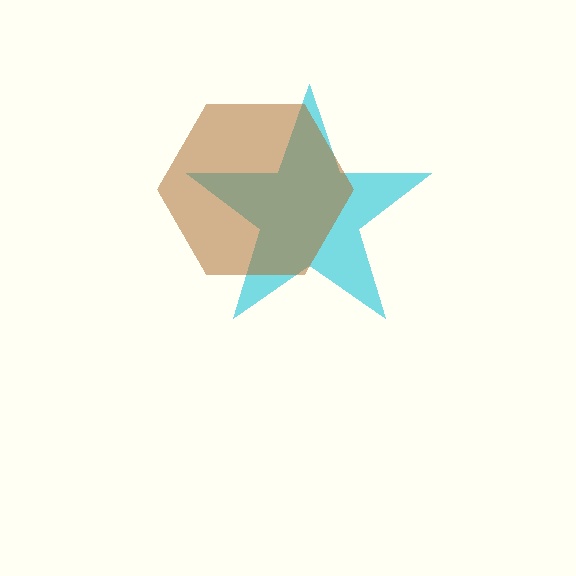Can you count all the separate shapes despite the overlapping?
Yes, there are 2 separate shapes.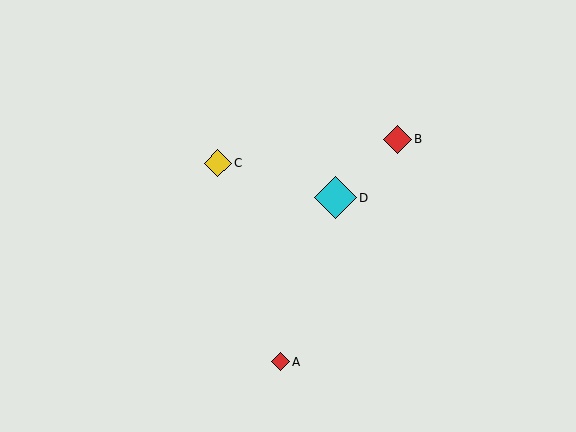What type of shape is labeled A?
Shape A is a red diamond.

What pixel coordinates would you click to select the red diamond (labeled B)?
Click at (397, 139) to select the red diamond B.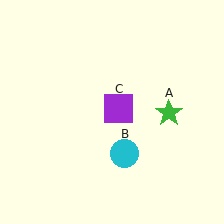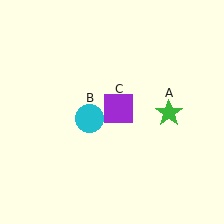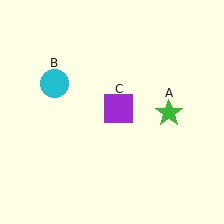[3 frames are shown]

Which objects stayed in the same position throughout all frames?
Green star (object A) and purple square (object C) remained stationary.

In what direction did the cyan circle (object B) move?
The cyan circle (object B) moved up and to the left.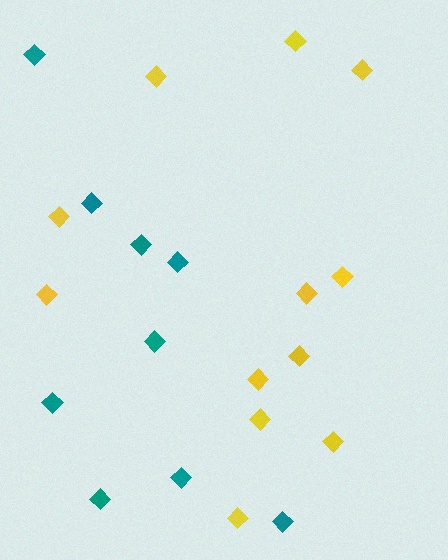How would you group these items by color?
There are 2 groups: one group of teal diamonds (9) and one group of yellow diamonds (12).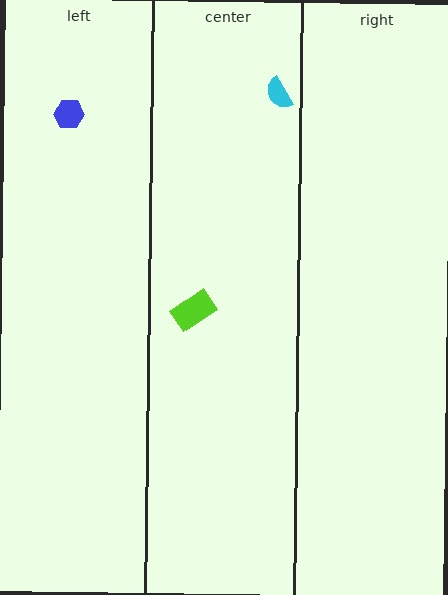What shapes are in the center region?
The cyan semicircle, the lime rectangle.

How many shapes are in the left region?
1.